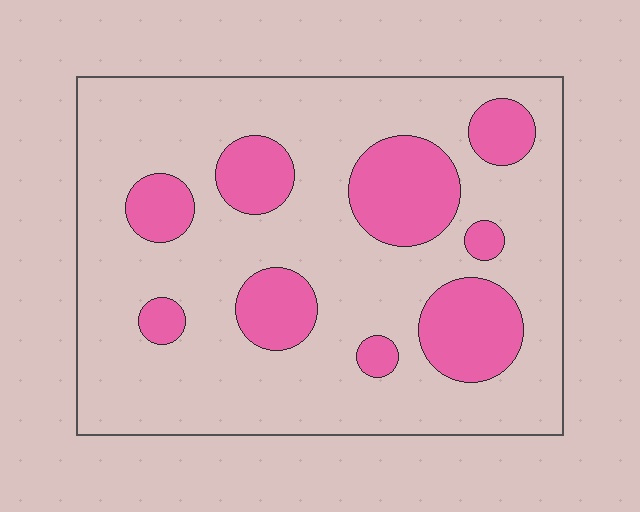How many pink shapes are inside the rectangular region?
9.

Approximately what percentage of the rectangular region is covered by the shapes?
Approximately 25%.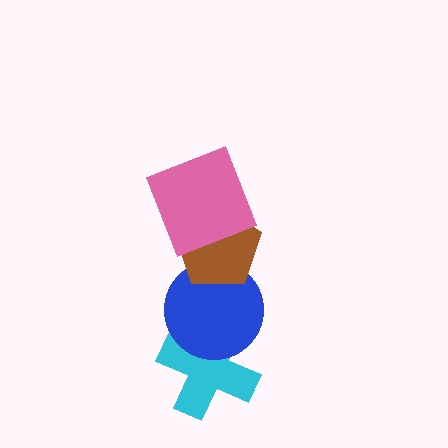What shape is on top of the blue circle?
The brown pentagon is on top of the blue circle.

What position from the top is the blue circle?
The blue circle is 3rd from the top.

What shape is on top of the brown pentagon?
The pink square is on top of the brown pentagon.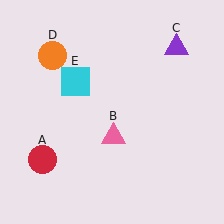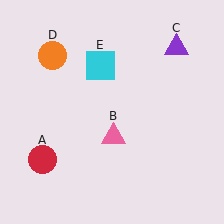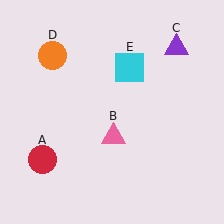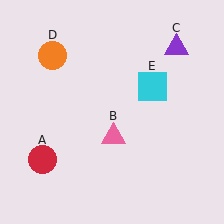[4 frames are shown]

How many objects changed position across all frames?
1 object changed position: cyan square (object E).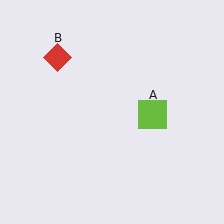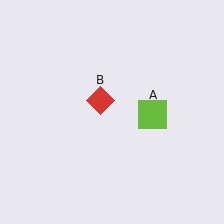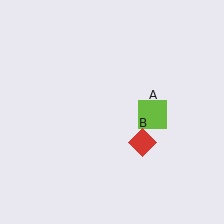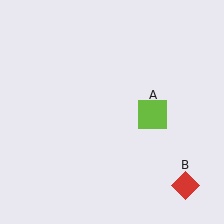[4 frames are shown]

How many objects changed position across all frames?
1 object changed position: red diamond (object B).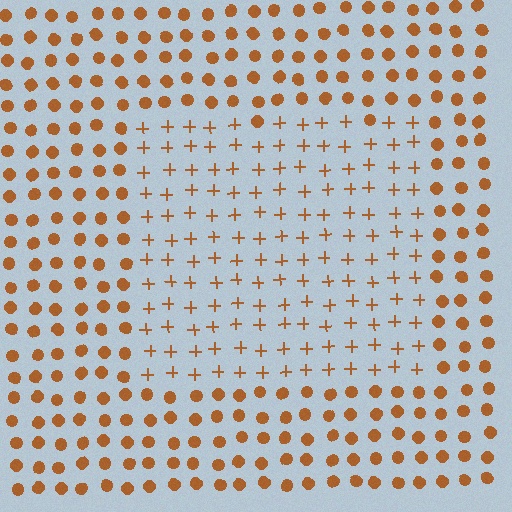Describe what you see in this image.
The image is filled with small brown elements arranged in a uniform grid. A rectangle-shaped region contains plus signs, while the surrounding area contains circles. The boundary is defined purely by the change in element shape.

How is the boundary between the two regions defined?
The boundary is defined by a change in element shape: plus signs inside vs. circles outside. All elements share the same color and spacing.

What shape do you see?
I see a rectangle.